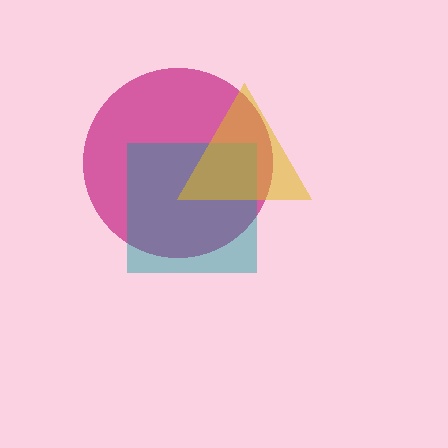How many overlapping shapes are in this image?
There are 3 overlapping shapes in the image.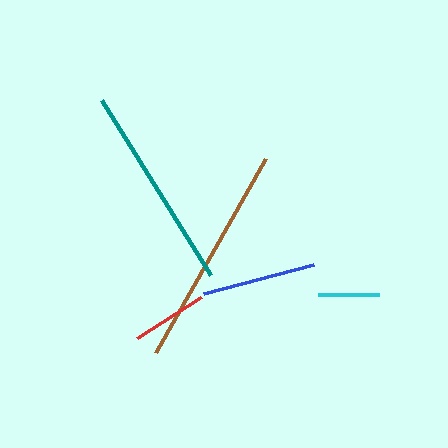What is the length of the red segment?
The red segment is approximately 76 pixels long.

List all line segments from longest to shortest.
From longest to shortest: brown, teal, blue, red, cyan.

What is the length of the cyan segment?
The cyan segment is approximately 61 pixels long.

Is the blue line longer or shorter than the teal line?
The teal line is longer than the blue line.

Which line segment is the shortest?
The cyan line is the shortest at approximately 61 pixels.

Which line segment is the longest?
The brown line is the longest at approximately 224 pixels.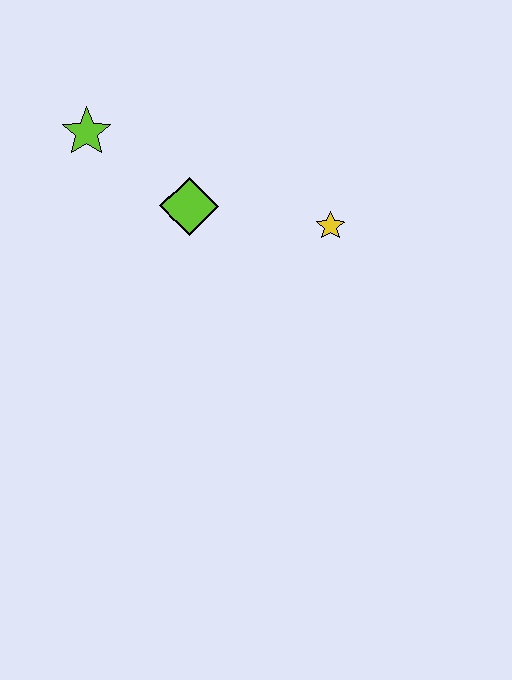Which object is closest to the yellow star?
The lime diamond is closest to the yellow star.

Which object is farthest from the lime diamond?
The yellow star is farthest from the lime diamond.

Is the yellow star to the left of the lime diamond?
No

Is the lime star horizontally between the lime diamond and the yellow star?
No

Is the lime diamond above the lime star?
No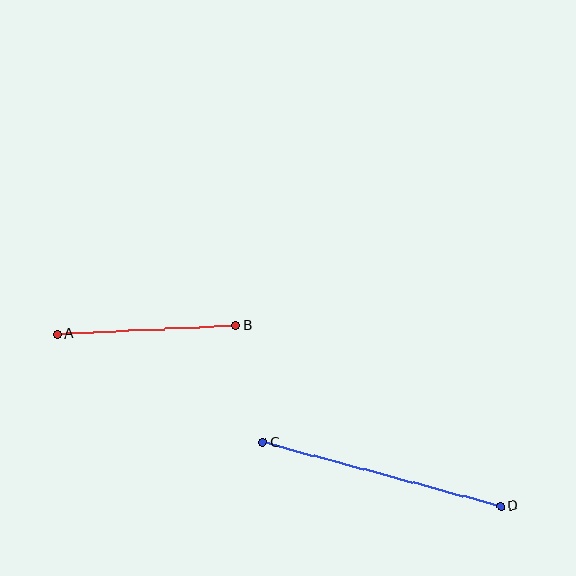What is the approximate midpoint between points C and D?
The midpoint is at approximately (382, 474) pixels.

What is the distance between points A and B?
The distance is approximately 179 pixels.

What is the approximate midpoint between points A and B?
The midpoint is at approximately (146, 330) pixels.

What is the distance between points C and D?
The distance is approximately 246 pixels.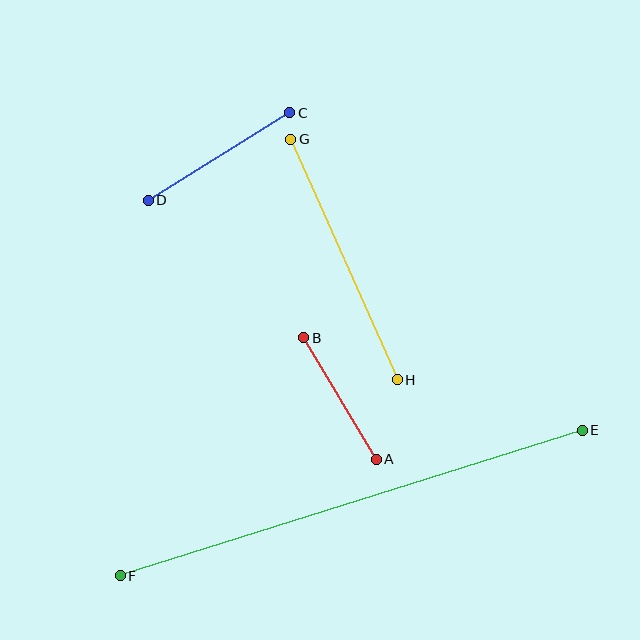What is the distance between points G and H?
The distance is approximately 263 pixels.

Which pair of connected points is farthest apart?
Points E and F are farthest apart.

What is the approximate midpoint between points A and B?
The midpoint is at approximately (340, 398) pixels.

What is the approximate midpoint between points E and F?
The midpoint is at approximately (351, 503) pixels.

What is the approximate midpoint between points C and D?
The midpoint is at approximately (219, 156) pixels.